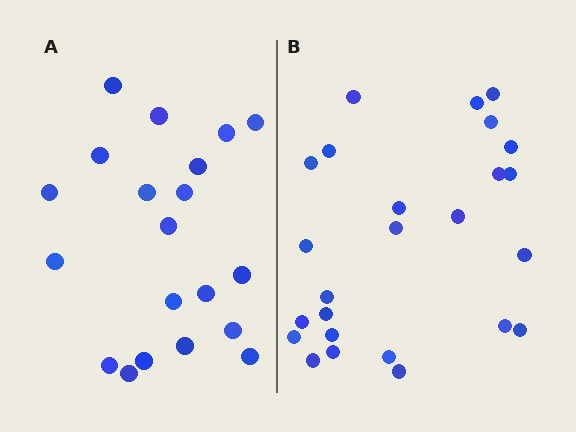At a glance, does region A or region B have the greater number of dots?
Region B (the right region) has more dots.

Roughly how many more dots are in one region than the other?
Region B has about 5 more dots than region A.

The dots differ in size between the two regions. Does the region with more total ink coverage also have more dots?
No. Region A has more total ink coverage because its dots are larger, but region B actually contains more individual dots. Total area can be misleading — the number of items is what matters here.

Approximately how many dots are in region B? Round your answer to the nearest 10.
About 20 dots. (The exact count is 25, which rounds to 20.)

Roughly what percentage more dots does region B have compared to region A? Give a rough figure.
About 25% more.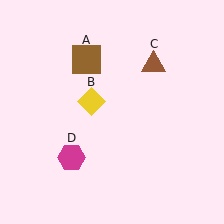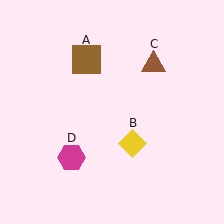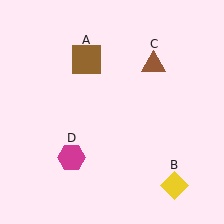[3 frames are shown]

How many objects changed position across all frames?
1 object changed position: yellow diamond (object B).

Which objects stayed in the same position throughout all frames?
Brown square (object A) and brown triangle (object C) and magenta hexagon (object D) remained stationary.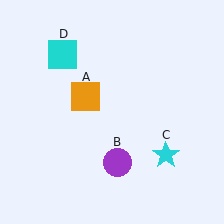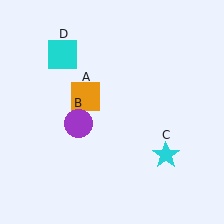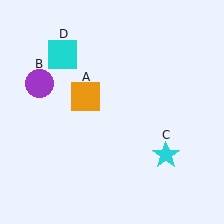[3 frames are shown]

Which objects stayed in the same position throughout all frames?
Orange square (object A) and cyan star (object C) and cyan square (object D) remained stationary.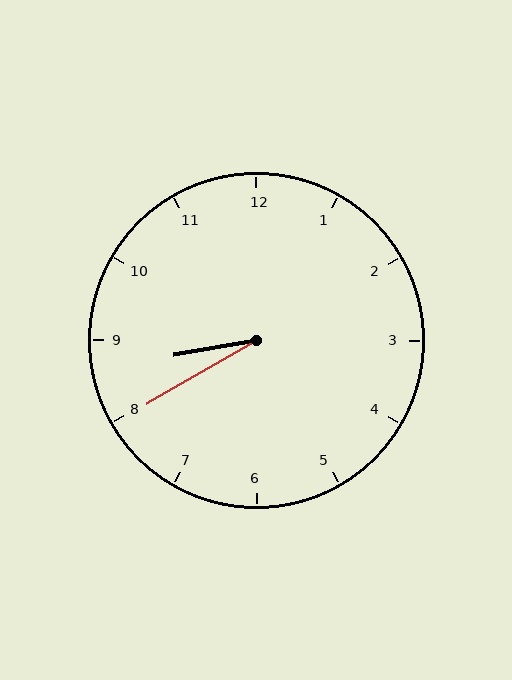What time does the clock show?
8:40.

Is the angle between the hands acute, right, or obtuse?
It is acute.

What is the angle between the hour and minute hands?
Approximately 20 degrees.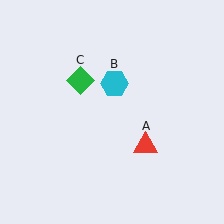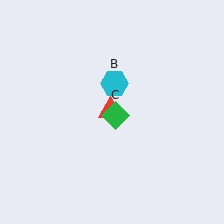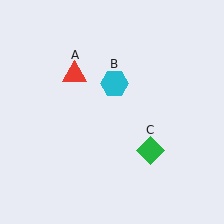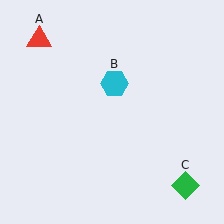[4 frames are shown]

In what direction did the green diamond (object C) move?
The green diamond (object C) moved down and to the right.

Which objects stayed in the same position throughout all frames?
Cyan hexagon (object B) remained stationary.